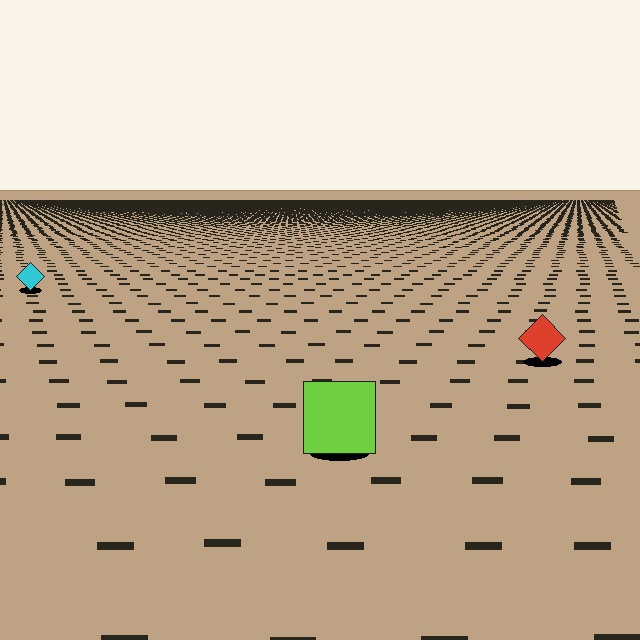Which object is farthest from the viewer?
The cyan diamond is farthest from the viewer. It appears smaller and the ground texture around it is denser.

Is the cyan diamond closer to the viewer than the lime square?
No. The lime square is closer — you can tell from the texture gradient: the ground texture is coarser near it.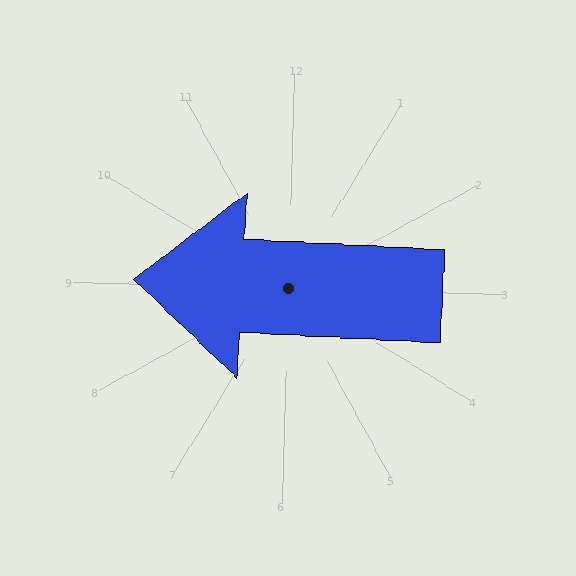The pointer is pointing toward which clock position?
Roughly 9 o'clock.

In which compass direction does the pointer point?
West.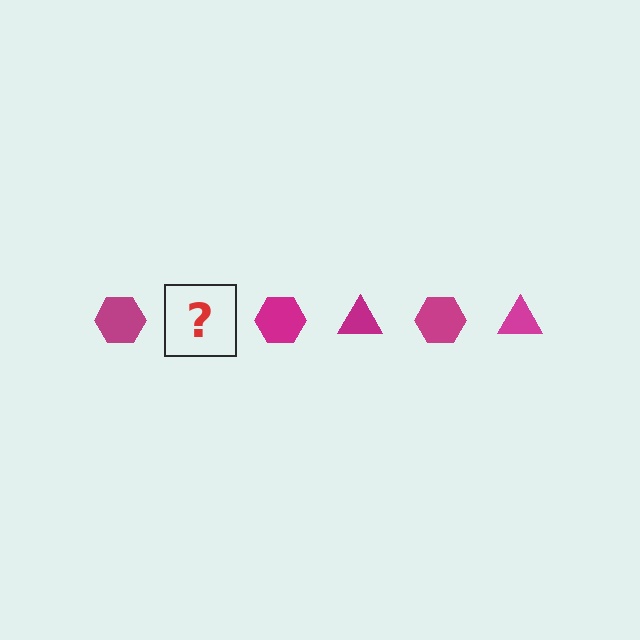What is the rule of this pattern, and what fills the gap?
The rule is that the pattern cycles through hexagon, triangle shapes in magenta. The gap should be filled with a magenta triangle.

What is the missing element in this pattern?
The missing element is a magenta triangle.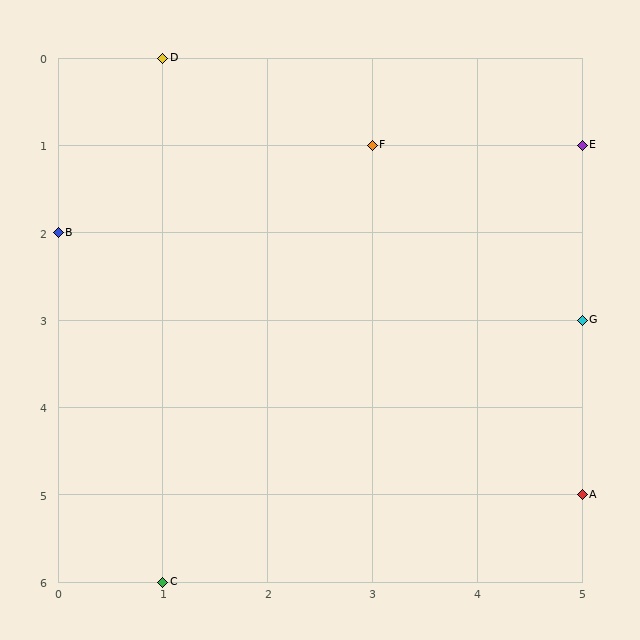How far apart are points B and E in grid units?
Points B and E are 5 columns and 1 row apart (about 5.1 grid units diagonally).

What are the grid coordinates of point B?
Point B is at grid coordinates (0, 2).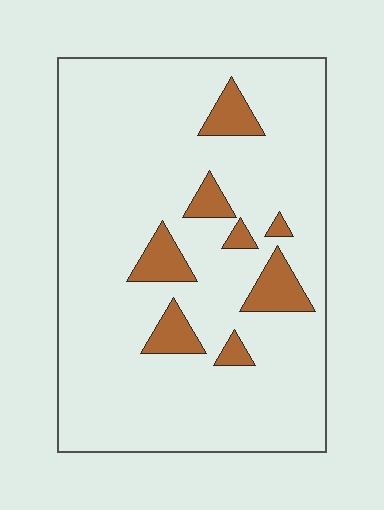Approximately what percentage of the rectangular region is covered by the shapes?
Approximately 10%.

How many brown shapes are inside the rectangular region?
8.